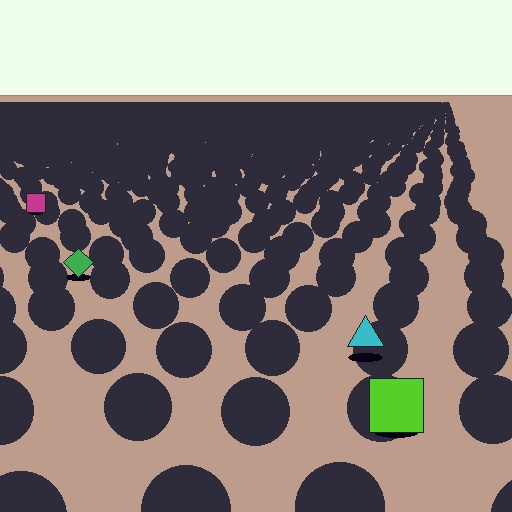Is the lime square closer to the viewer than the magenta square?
Yes. The lime square is closer — you can tell from the texture gradient: the ground texture is coarser near it.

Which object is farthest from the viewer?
The magenta square is farthest from the viewer. It appears smaller and the ground texture around it is denser.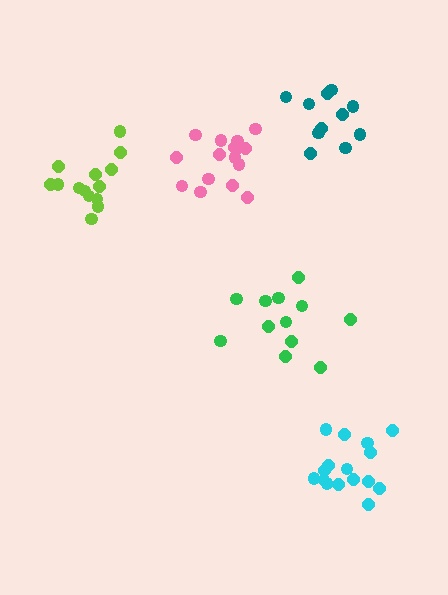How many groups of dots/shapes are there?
There are 5 groups.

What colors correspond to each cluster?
The clusters are colored: teal, green, cyan, pink, lime.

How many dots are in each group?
Group 1: 11 dots, Group 2: 12 dots, Group 3: 16 dots, Group 4: 16 dots, Group 5: 14 dots (69 total).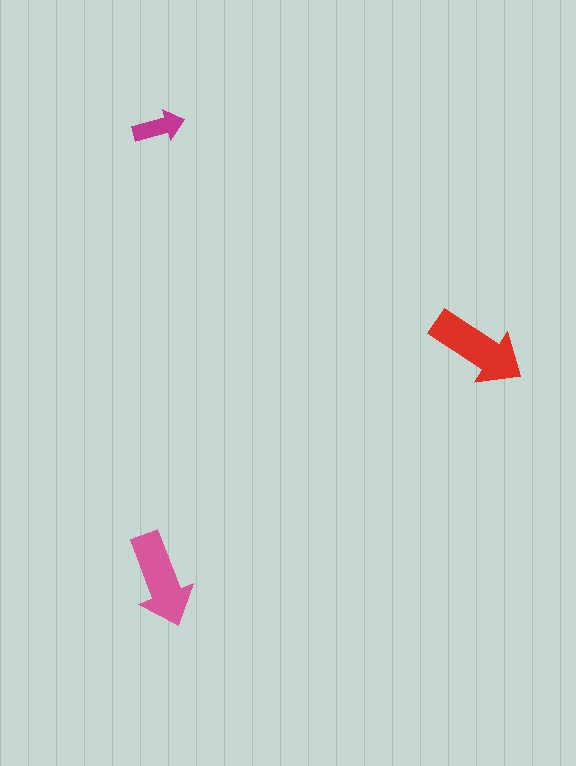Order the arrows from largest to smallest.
the red one, the pink one, the magenta one.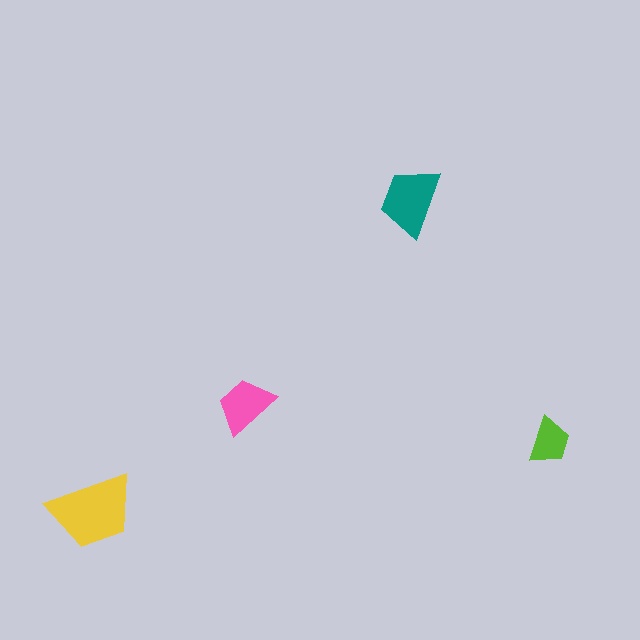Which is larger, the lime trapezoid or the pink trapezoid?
The pink one.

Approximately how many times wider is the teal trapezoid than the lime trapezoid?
About 1.5 times wider.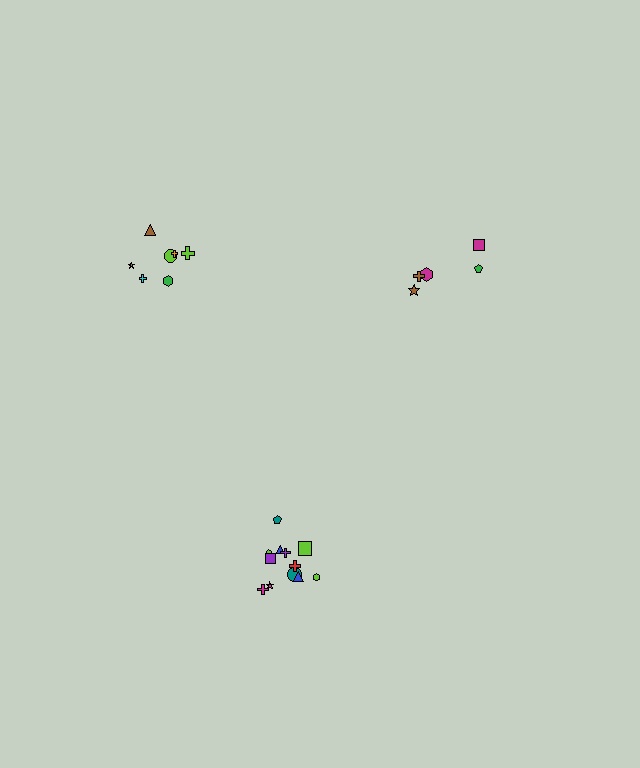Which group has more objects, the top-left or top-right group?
The top-left group.